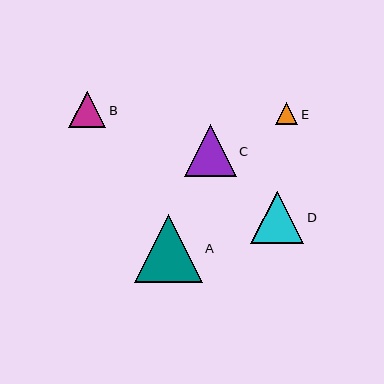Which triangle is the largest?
Triangle A is the largest with a size of approximately 68 pixels.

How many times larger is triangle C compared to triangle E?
Triangle C is approximately 2.4 times the size of triangle E.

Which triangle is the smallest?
Triangle E is the smallest with a size of approximately 22 pixels.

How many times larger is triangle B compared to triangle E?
Triangle B is approximately 1.6 times the size of triangle E.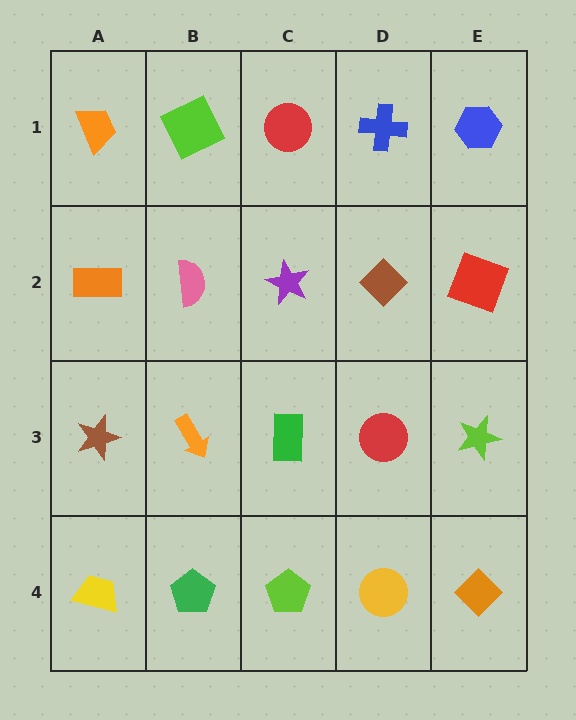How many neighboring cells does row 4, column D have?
3.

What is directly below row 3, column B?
A green pentagon.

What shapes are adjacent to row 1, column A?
An orange rectangle (row 2, column A), a lime square (row 1, column B).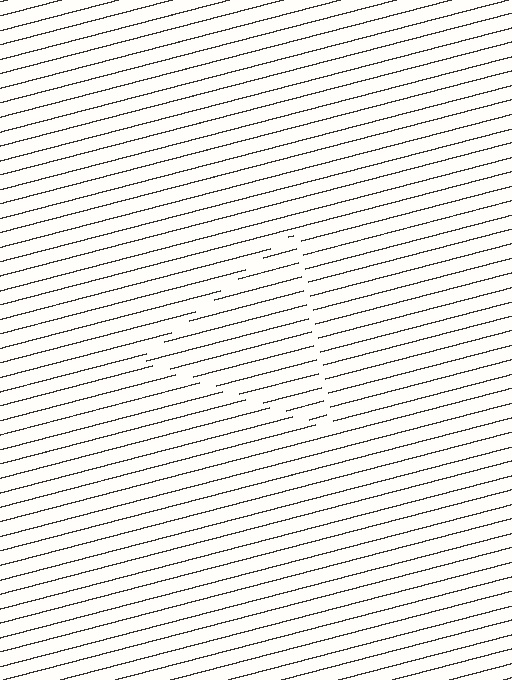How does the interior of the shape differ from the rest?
The interior of the shape contains the same grating, shifted by half a period — the contour is defined by the phase discontinuity where line-ends from the inner and outer gratings abut.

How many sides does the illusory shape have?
3 sides — the line-ends trace a triangle.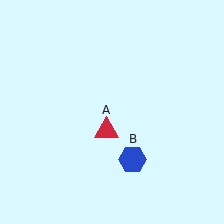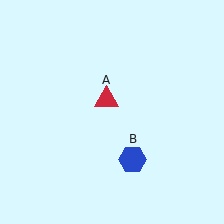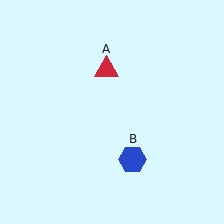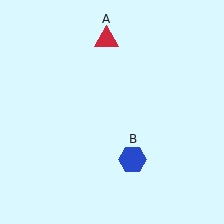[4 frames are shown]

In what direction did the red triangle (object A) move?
The red triangle (object A) moved up.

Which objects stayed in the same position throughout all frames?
Blue hexagon (object B) remained stationary.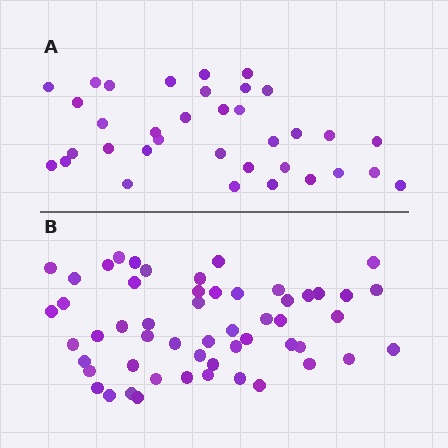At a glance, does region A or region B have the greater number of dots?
Region B (the bottom region) has more dots.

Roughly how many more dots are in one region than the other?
Region B has approximately 20 more dots than region A.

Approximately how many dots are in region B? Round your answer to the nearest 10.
About 50 dots. (The exact count is 54, which rounds to 50.)